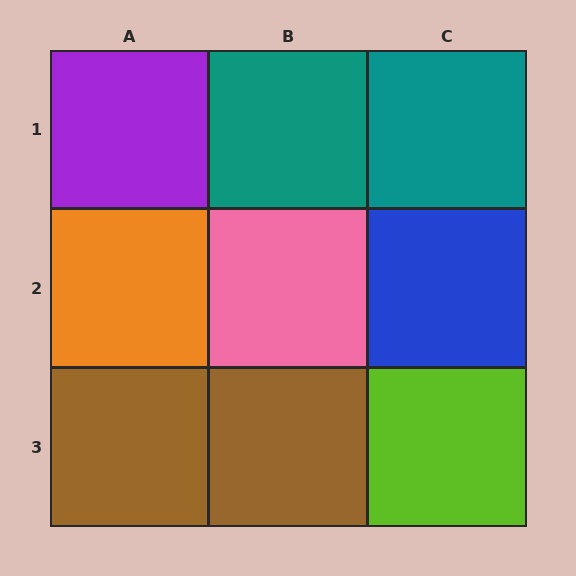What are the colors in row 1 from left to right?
Purple, teal, teal.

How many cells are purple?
1 cell is purple.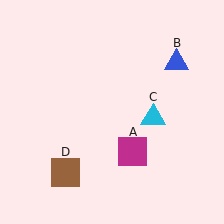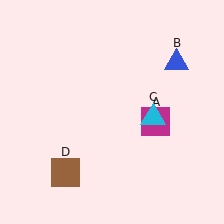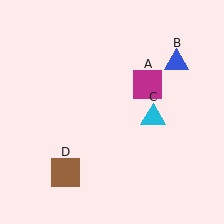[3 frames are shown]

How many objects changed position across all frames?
1 object changed position: magenta square (object A).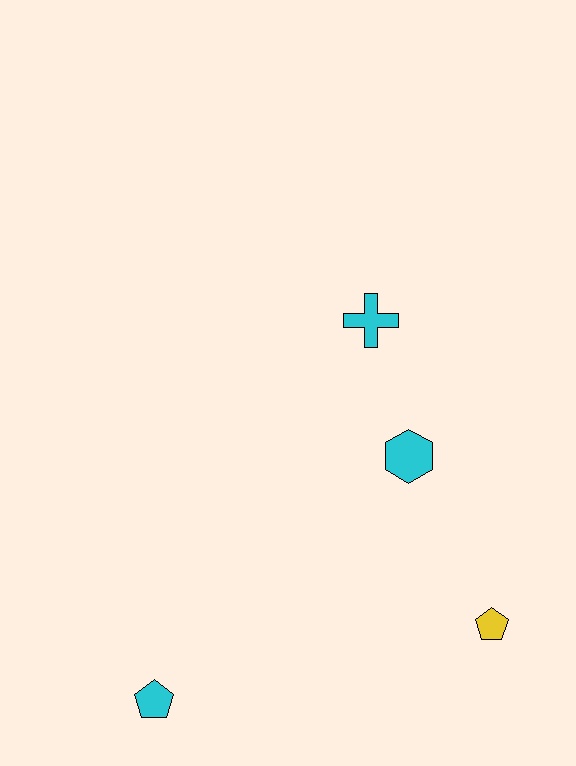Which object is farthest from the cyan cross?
The cyan pentagon is farthest from the cyan cross.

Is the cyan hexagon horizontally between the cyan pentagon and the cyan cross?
No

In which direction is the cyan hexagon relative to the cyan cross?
The cyan hexagon is below the cyan cross.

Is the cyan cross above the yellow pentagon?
Yes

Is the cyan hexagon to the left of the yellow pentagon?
Yes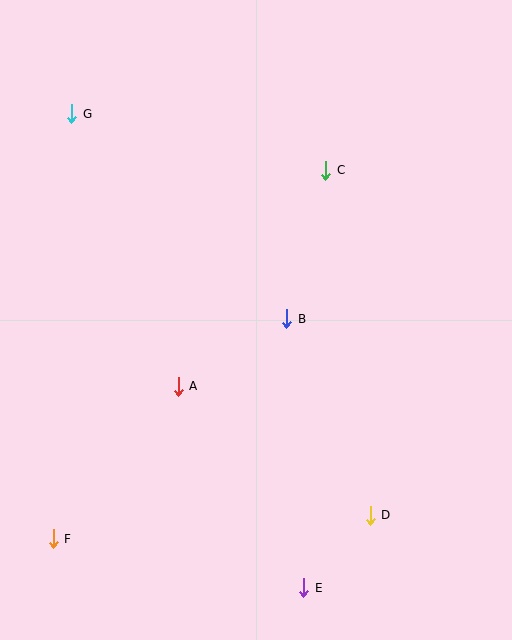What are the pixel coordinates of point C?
Point C is at (326, 170).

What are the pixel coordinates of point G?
Point G is at (72, 114).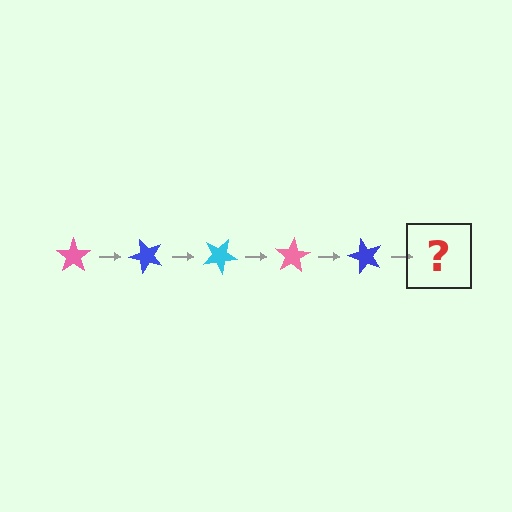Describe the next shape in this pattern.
It should be a cyan star, rotated 250 degrees from the start.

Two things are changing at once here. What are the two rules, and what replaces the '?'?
The two rules are that it rotates 50 degrees each step and the color cycles through pink, blue, and cyan. The '?' should be a cyan star, rotated 250 degrees from the start.